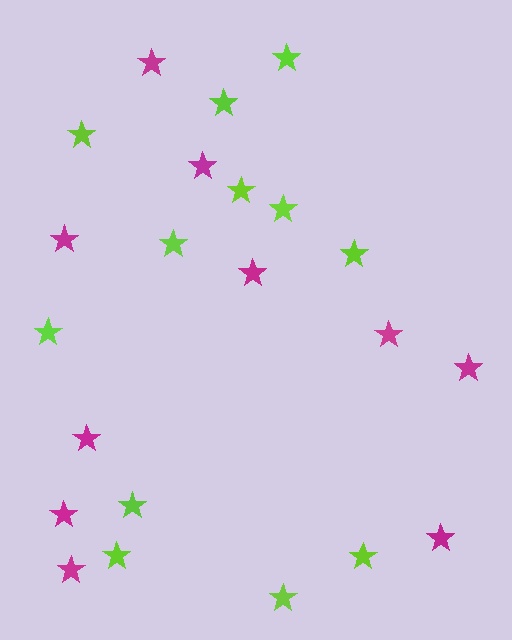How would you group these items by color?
There are 2 groups: one group of lime stars (12) and one group of magenta stars (10).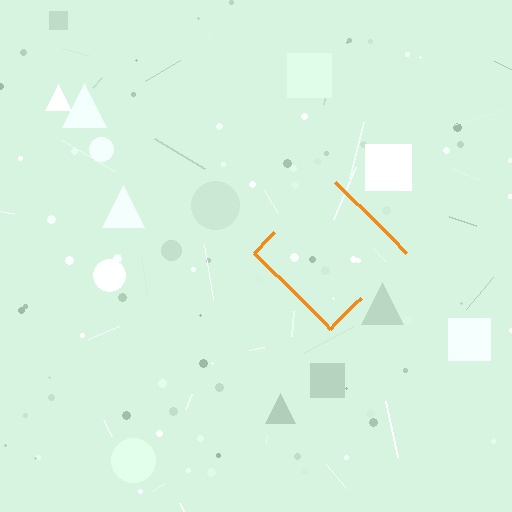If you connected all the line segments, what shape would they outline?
They would outline a diamond.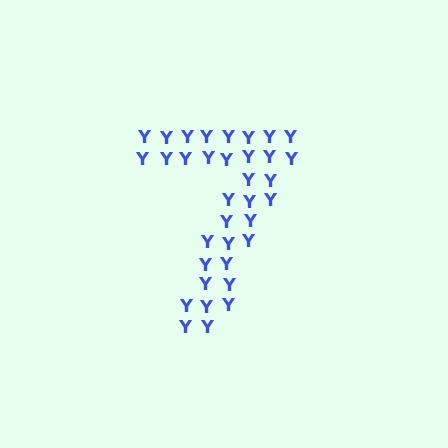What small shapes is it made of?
It is made of small letter Y's.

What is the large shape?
The large shape is the digit 7.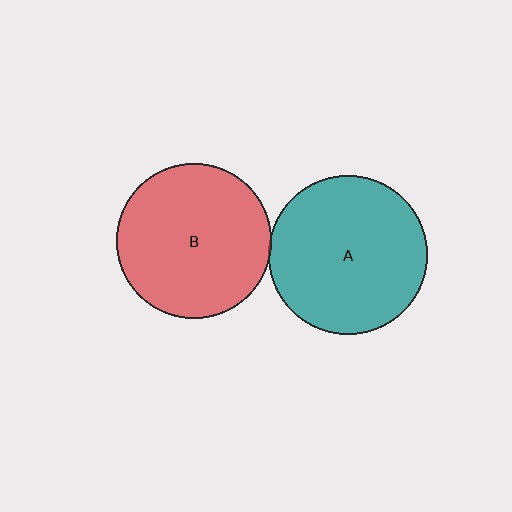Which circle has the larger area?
Circle A (teal).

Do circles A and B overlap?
Yes.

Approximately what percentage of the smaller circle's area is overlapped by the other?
Approximately 5%.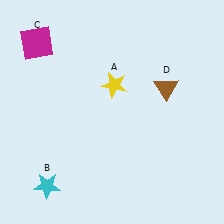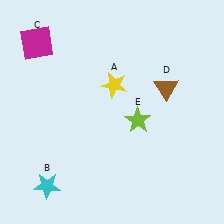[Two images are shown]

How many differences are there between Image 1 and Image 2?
There is 1 difference between the two images.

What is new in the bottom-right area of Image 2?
A lime star (E) was added in the bottom-right area of Image 2.